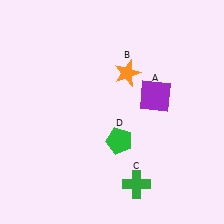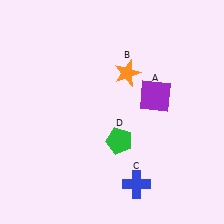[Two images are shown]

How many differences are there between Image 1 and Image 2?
There is 1 difference between the two images.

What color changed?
The cross (C) changed from green in Image 1 to blue in Image 2.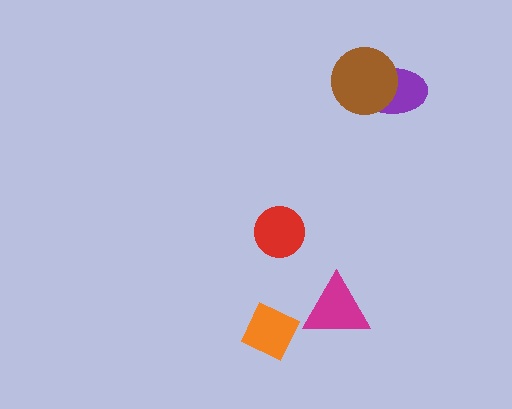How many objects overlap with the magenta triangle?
0 objects overlap with the magenta triangle.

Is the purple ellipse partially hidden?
Yes, it is partially covered by another shape.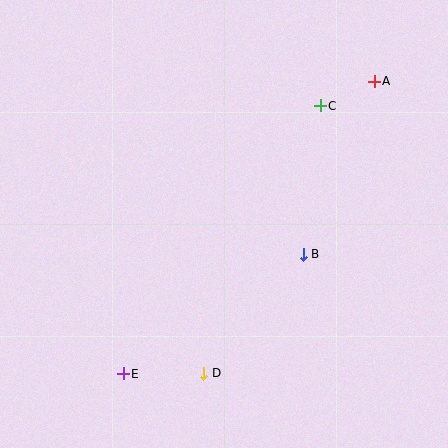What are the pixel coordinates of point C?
Point C is at (320, 106).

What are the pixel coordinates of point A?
Point A is at (374, 81).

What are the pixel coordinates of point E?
Point E is at (123, 374).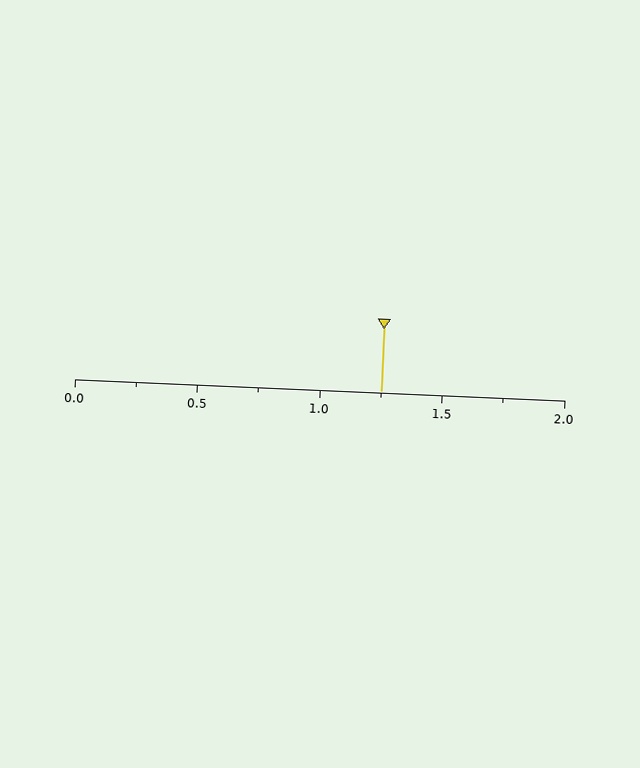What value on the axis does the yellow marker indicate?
The marker indicates approximately 1.25.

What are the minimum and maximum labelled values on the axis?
The axis runs from 0.0 to 2.0.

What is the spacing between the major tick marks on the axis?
The major ticks are spaced 0.5 apart.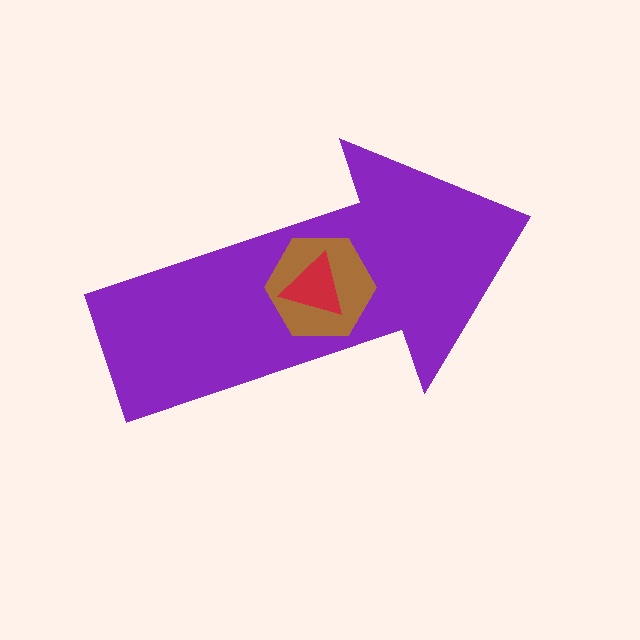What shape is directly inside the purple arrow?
The brown hexagon.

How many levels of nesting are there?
3.